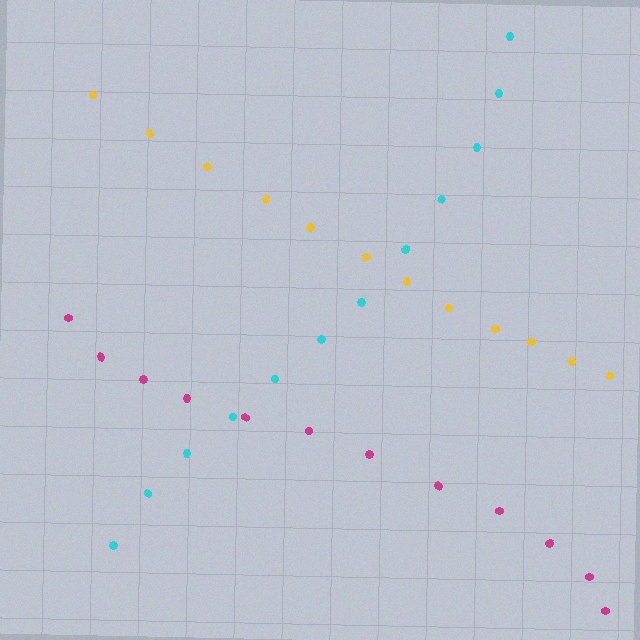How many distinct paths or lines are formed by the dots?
There are 3 distinct paths.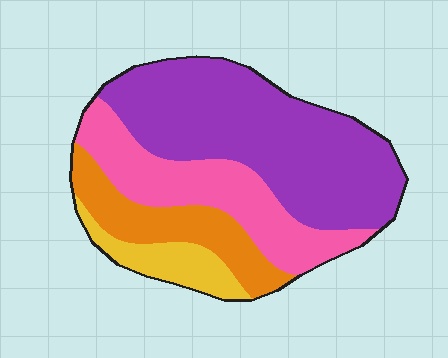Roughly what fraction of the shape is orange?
Orange covers about 15% of the shape.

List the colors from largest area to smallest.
From largest to smallest: purple, pink, orange, yellow.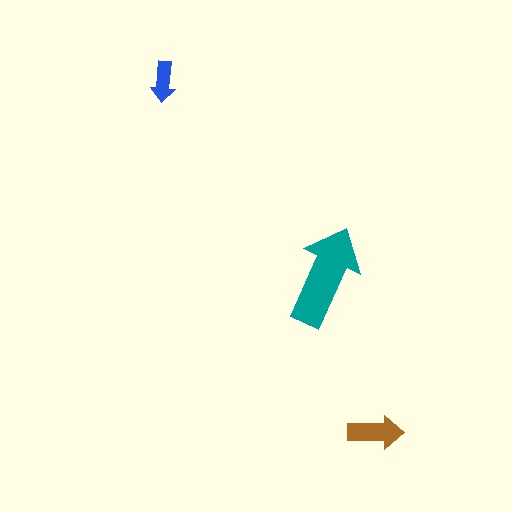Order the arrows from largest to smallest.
the teal one, the brown one, the blue one.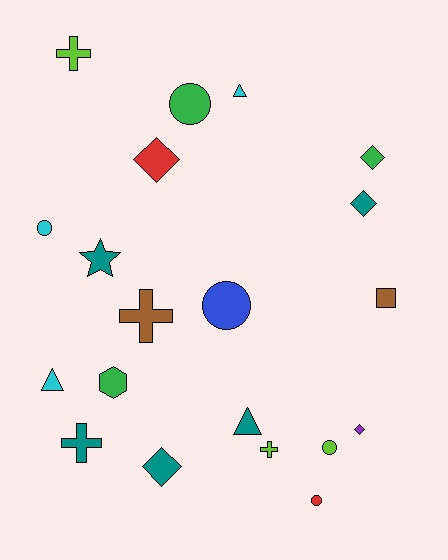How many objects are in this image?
There are 20 objects.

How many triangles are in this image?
There are 3 triangles.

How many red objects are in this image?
There are 2 red objects.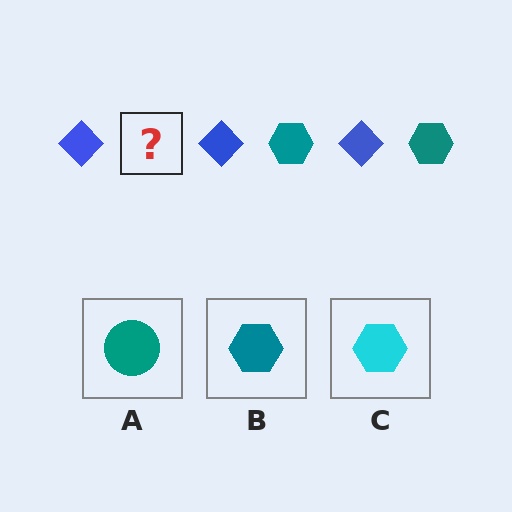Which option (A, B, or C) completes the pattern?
B.